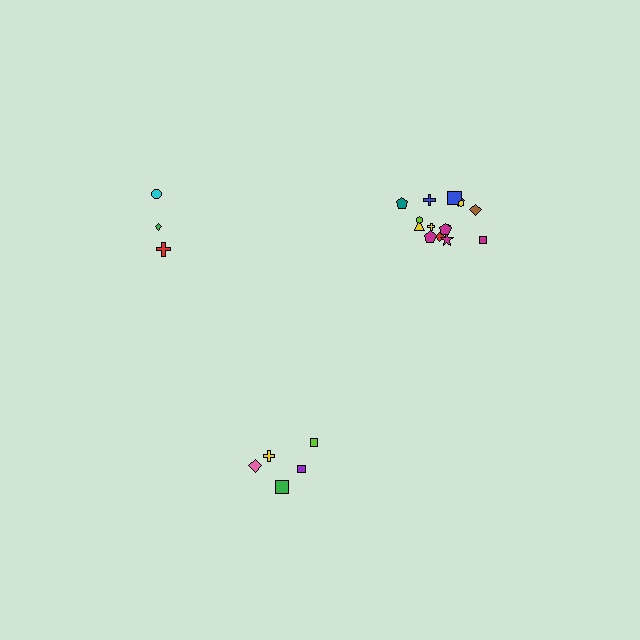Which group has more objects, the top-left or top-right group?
The top-right group.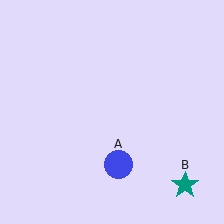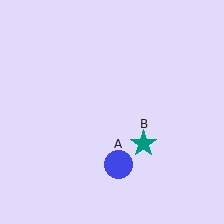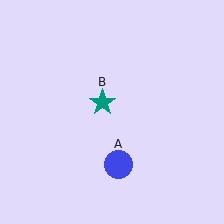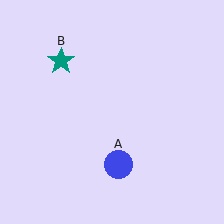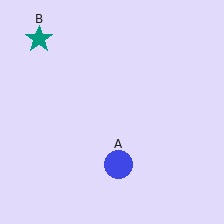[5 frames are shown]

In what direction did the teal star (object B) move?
The teal star (object B) moved up and to the left.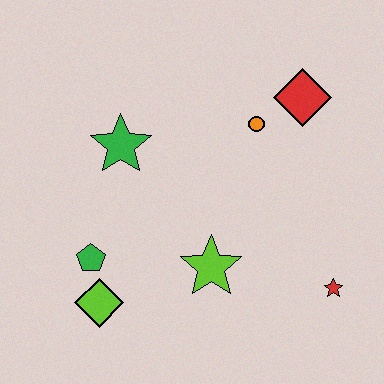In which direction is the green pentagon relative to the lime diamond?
The green pentagon is above the lime diamond.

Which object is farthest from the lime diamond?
The red diamond is farthest from the lime diamond.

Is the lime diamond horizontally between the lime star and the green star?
No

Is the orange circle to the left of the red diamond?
Yes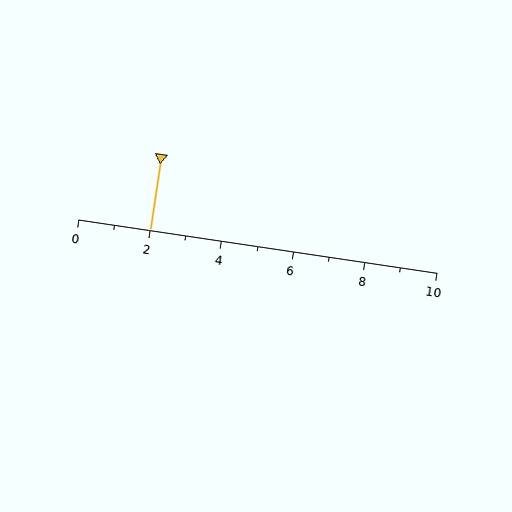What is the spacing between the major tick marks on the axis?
The major ticks are spaced 2 apart.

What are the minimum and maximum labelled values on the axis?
The axis runs from 0 to 10.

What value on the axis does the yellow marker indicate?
The marker indicates approximately 2.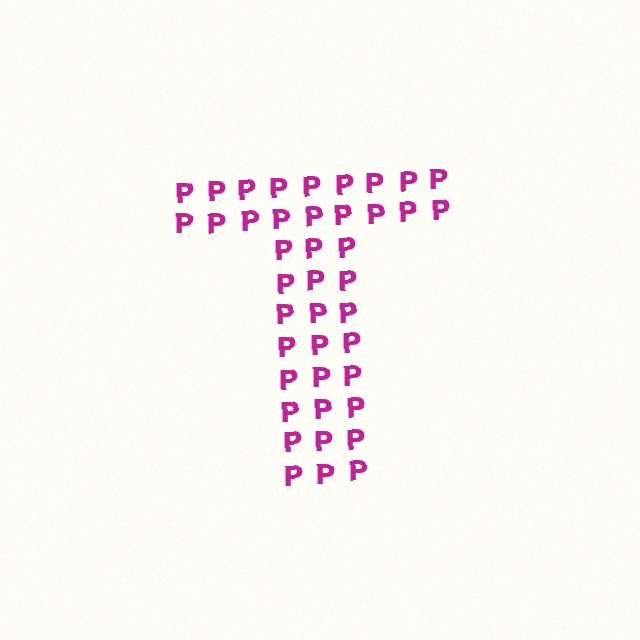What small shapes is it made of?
It is made of small letter P's.